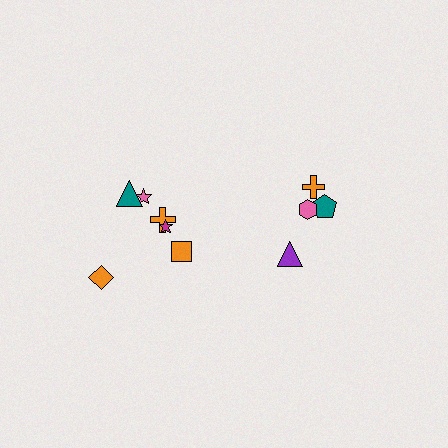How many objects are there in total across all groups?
There are 10 objects.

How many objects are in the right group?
There are 4 objects.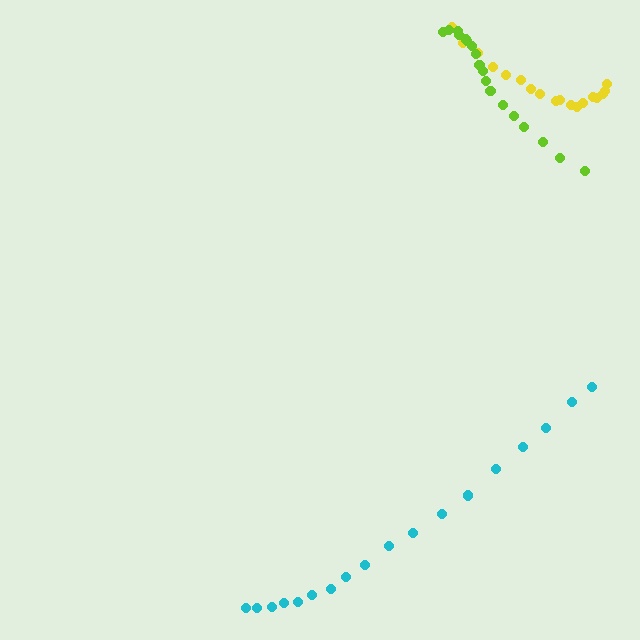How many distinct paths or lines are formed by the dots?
There are 3 distinct paths.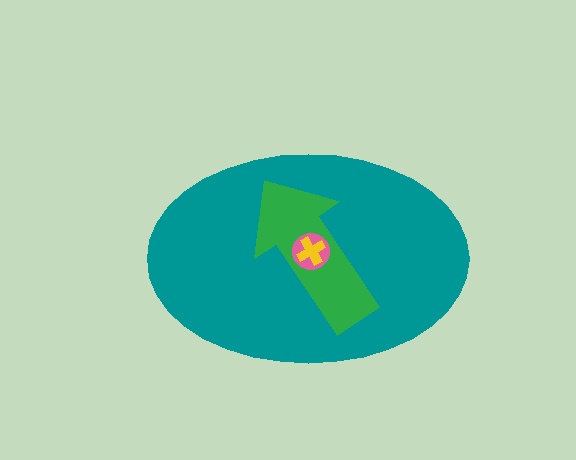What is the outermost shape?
The teal ellipse.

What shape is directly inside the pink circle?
The yellow cross.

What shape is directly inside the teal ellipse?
The green arrow.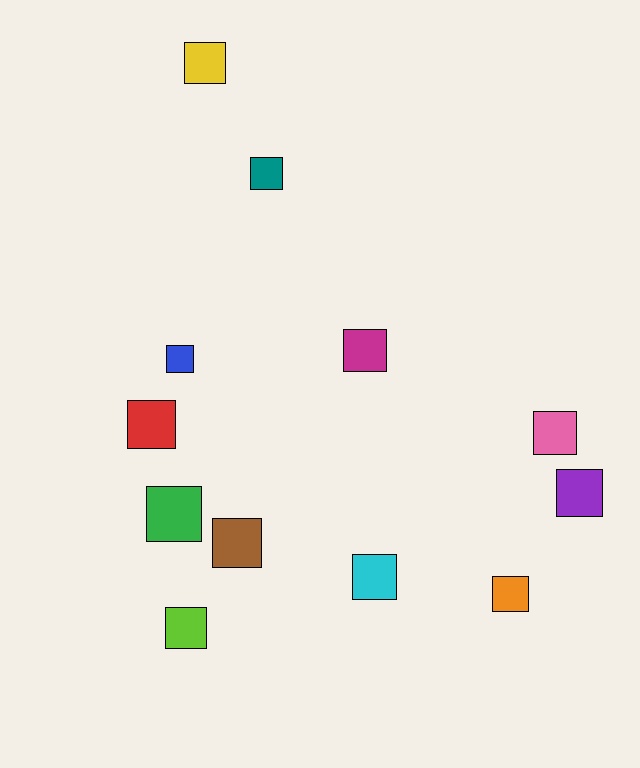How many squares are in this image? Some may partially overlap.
There are 12 squares.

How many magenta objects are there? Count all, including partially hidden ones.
There is 1 magenta object.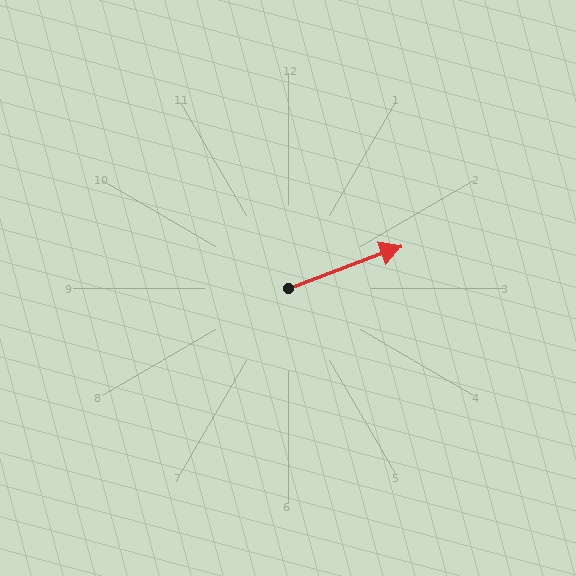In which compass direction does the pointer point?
East.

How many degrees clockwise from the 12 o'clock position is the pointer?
Approximately 69 degrees.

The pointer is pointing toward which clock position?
Roughly 2 o'clock.